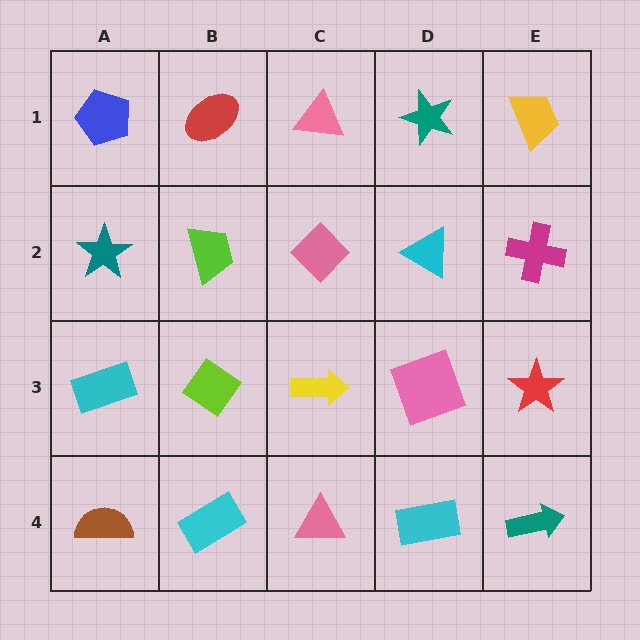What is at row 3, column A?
A cyan rectangle.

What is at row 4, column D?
A cyan rectangle.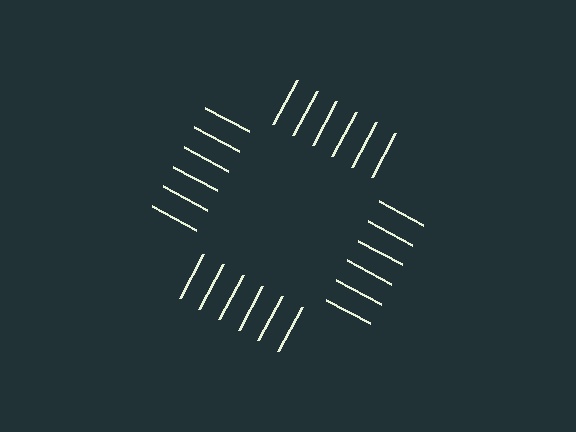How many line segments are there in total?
24 — 6 along each of the 4 edges.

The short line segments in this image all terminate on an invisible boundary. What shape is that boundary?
An illusory square — the line segments terminate on its edges but no continuous stroke is drawn.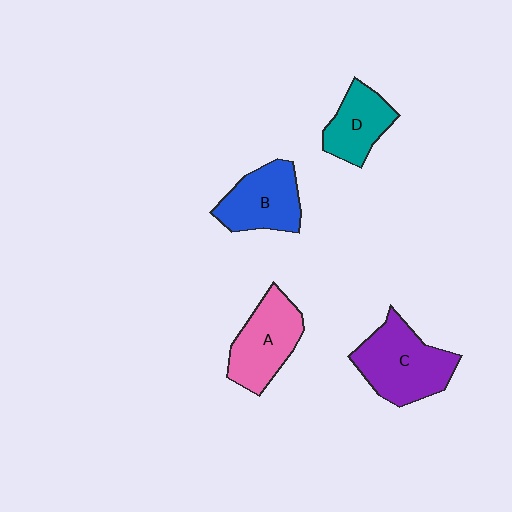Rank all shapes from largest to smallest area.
From largest to smallest: C (purple), A (pink), B (blue), D (teal).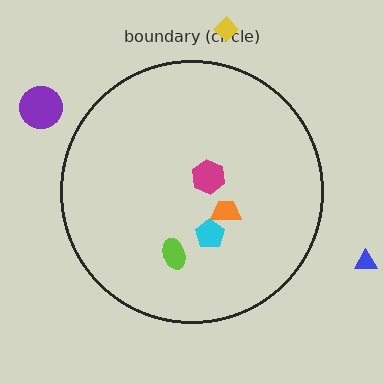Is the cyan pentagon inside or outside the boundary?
Inside.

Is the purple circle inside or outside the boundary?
Outside.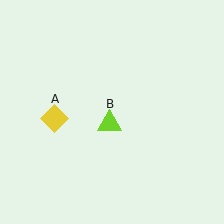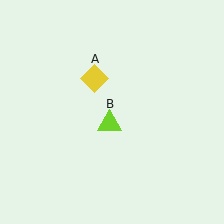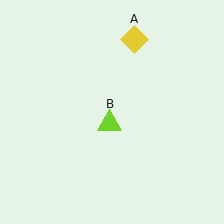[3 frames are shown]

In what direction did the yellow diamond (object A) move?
The yellow diamond (object A) moved up and to the right.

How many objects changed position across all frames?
1 object changed position: yellow diamond (object A).